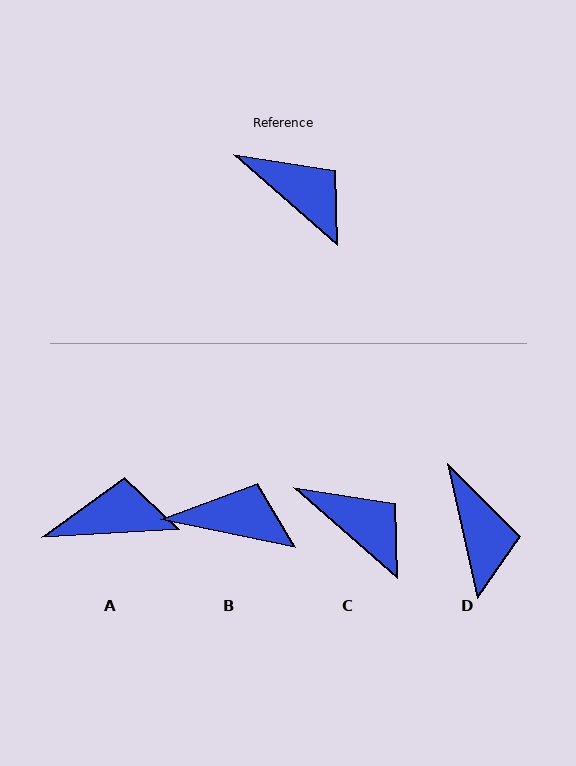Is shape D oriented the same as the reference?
No, it is off by about 36 degrees.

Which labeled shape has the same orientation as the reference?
C.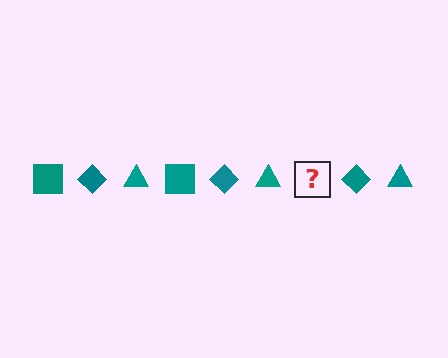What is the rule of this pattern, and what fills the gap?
The rule is that the pattern cycles through square, diamond, triangle shapes in teal. The gap should be filled with a teal square.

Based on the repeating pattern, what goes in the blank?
The blank should be a teal square.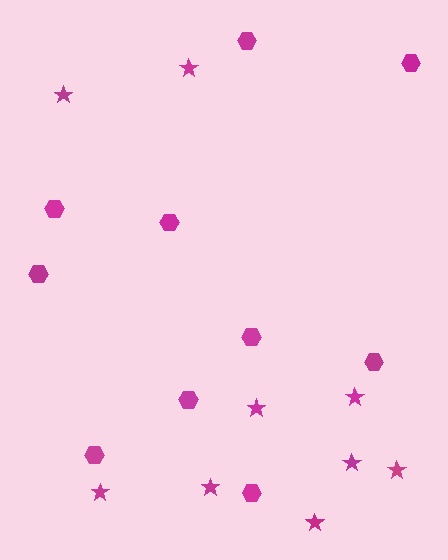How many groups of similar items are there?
There are 2 groups: one group of hexagons (10) and one group of stars (9).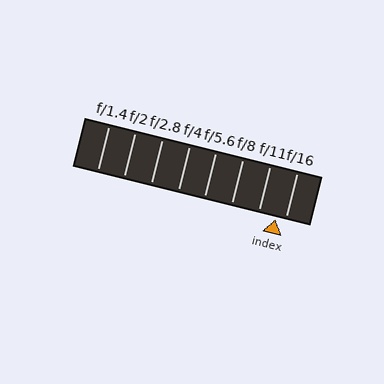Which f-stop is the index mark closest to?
The index mark is closest to f/16.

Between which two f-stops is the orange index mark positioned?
The index mark is between f/11 and f/16.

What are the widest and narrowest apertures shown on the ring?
The widest aperture shown is f/1.4 and the narrowest is f/16.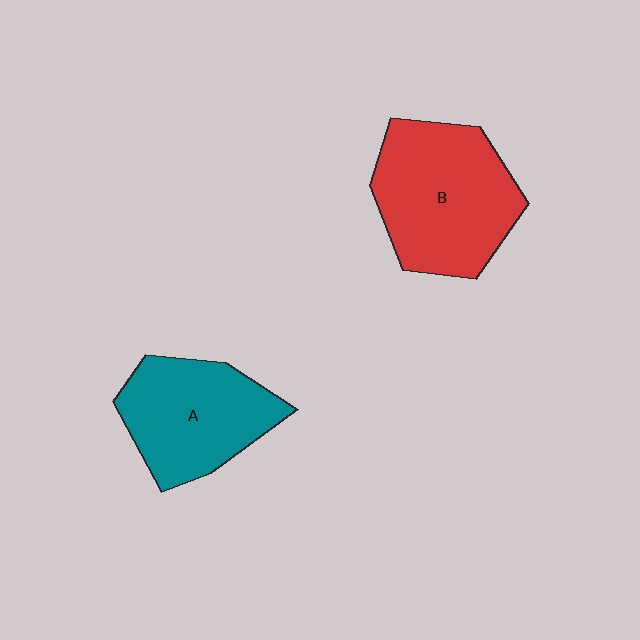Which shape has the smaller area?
Shape A (teal).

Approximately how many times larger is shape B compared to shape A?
Approximately 1.2 times.